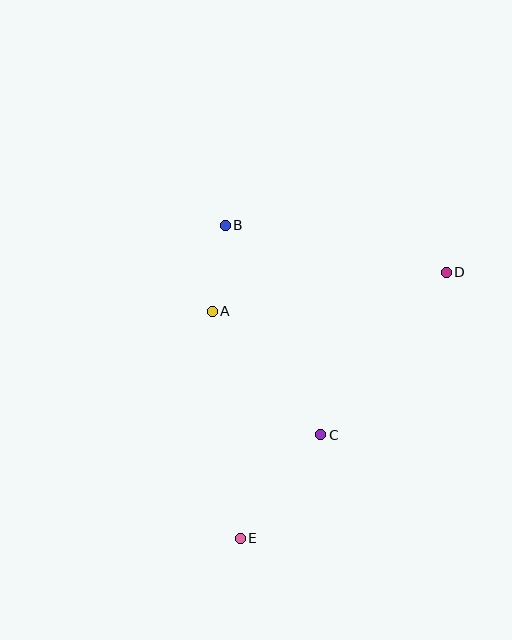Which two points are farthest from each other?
Points D and E are farthest from each other.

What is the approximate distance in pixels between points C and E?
The distance between C and E is approximately 131 pixels.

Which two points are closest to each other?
Points A and B are closest to each other.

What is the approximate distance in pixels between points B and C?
The distance between B and C is approximately 230 pixels.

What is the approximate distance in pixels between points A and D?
The distance between A and D is approximately 237 pixels.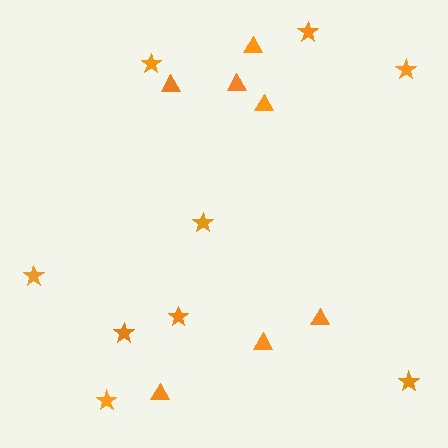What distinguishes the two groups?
There are 2 groups: one group of stars (9) and one group of triangles (7).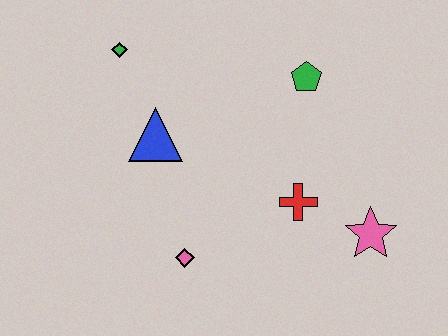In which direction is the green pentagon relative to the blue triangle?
The green pentagon is to the right of the blue triangle.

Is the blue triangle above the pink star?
Yes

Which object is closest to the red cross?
The pink star is closest to the red cross.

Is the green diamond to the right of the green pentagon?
No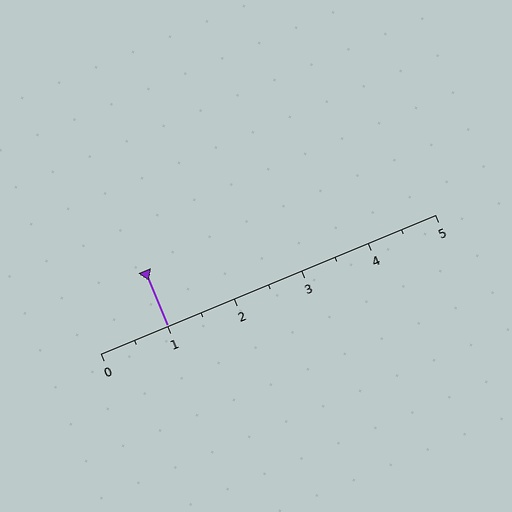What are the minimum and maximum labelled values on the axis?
The axis runs from 0 to 5.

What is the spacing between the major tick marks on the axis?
The major ticks are spaced 1 apart.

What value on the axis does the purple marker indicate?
The marker indicates approximately 1.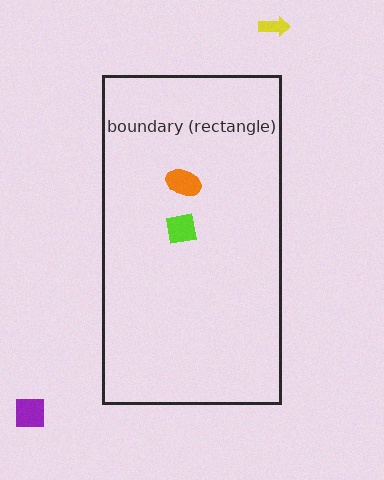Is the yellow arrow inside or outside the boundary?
Outside.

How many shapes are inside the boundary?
2 inside, 2 outside.